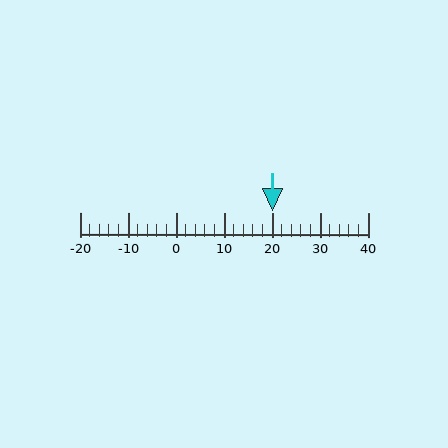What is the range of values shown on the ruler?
The ruler shows values from -20 to 40.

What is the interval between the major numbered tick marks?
The major tick marks are spaced 10 units apart.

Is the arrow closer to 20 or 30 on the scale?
The arrow is closer to 20.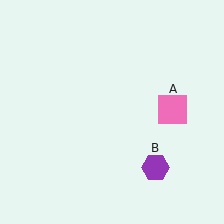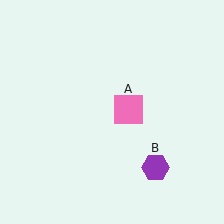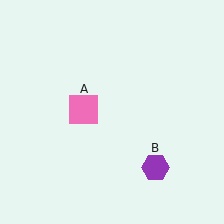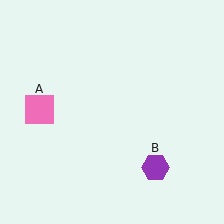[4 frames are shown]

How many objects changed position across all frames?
1 object changed position: pink square (object A).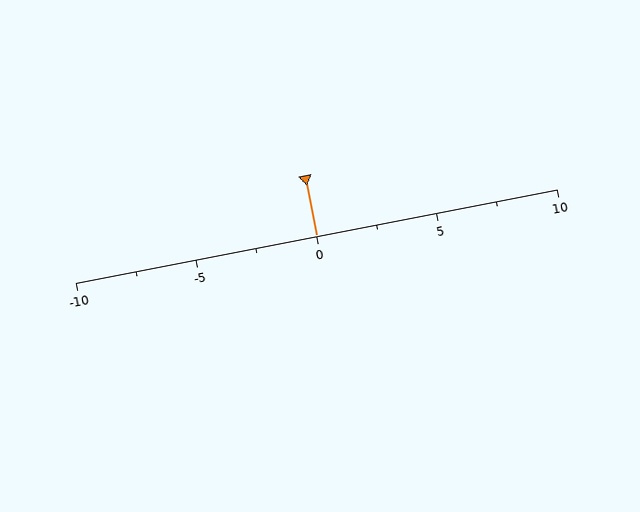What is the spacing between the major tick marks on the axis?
The major ticks are spaced 5 apart.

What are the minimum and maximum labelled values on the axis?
The axis runs from -10 to 10.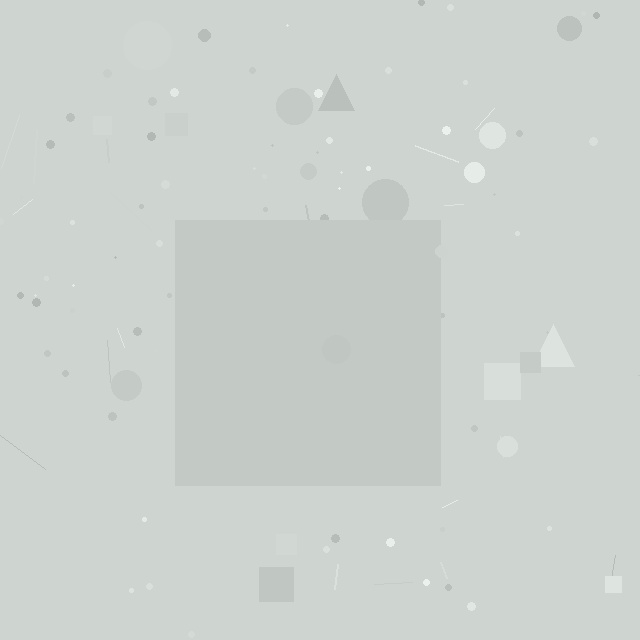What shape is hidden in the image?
A square is hidden in the image.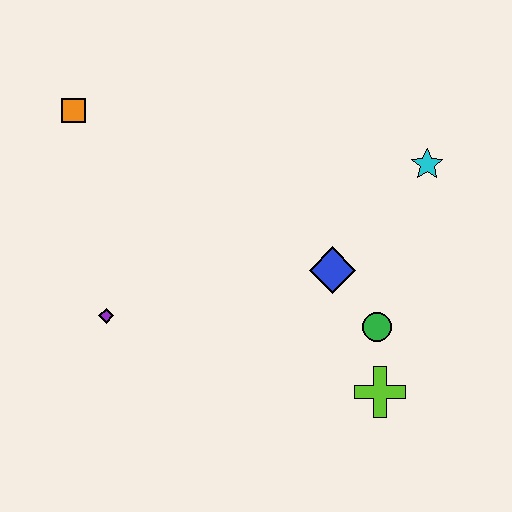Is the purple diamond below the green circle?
No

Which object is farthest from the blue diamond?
The orange square is farthest from the blue diamond.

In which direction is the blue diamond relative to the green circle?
The blue diamond is above the green circle.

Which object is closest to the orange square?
The purple diamond is closest to the orange square.